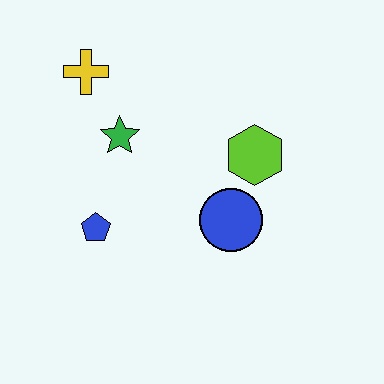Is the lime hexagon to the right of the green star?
Yes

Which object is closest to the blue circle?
The lime hexagon is closest to the blue circle.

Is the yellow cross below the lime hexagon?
No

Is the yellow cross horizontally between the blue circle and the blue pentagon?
No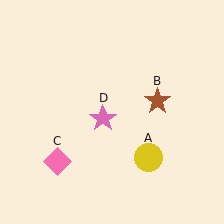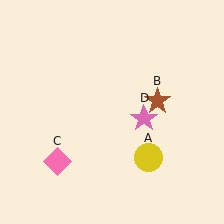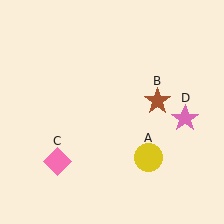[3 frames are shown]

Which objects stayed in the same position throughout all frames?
Yellow circle (object A) and brown star (object B) and pink diamond (object C) remained stationary.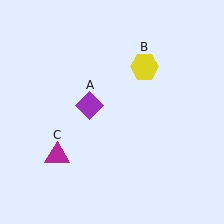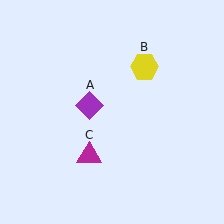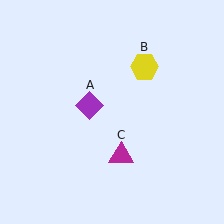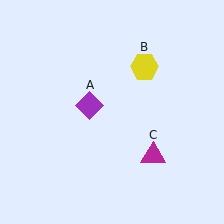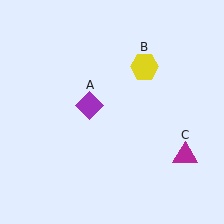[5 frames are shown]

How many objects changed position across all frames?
1 object changed position: magenta triangle (object C).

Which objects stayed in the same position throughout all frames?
Purple diamond (object A) and yellow hexagon (object B) remained stationary.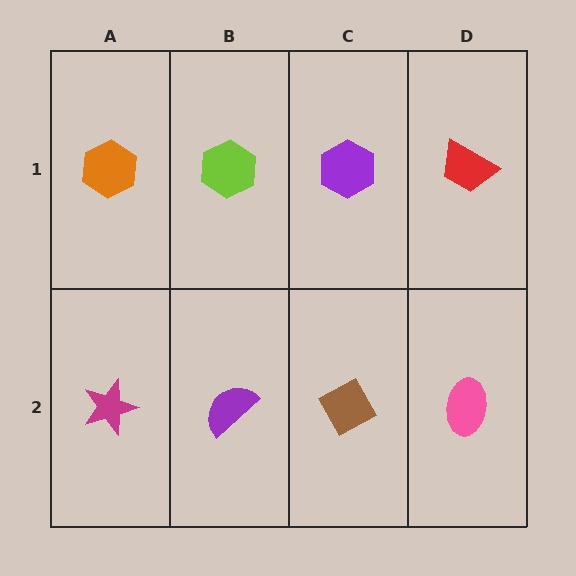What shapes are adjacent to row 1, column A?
A magenta star (row 2, column A), a lime hexagon (row 1, column B).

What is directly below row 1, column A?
A magenta star.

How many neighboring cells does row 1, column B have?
3.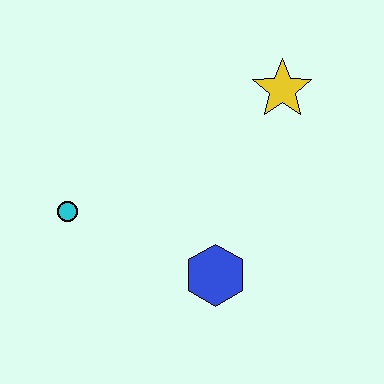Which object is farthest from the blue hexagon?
The yellow star is farthest from the blue hexagon.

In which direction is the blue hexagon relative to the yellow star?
The blue hexagon is below the yellow star.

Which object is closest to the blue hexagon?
The cyan circle is closest to the blue hexagon.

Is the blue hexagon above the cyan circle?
No